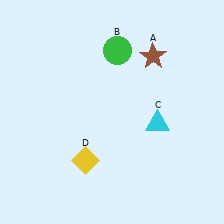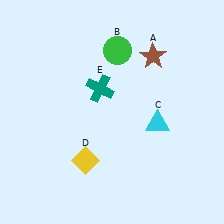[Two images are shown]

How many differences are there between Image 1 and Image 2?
There is 1 difference between the two images.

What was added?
A teal cross (E) was added in Image 2.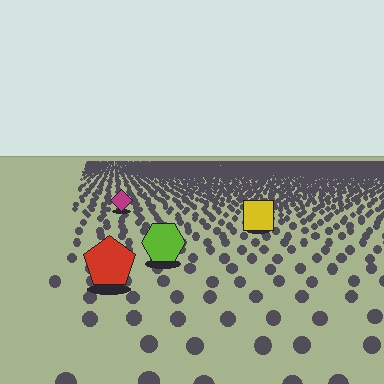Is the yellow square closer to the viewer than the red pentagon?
No. The red pentagon is closer — you can tell from the texture gradient: the ground texture is coarser near it.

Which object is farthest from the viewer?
The magenta diamond is farthest from the viewer. It appears smaller and the ground texture around it is denser.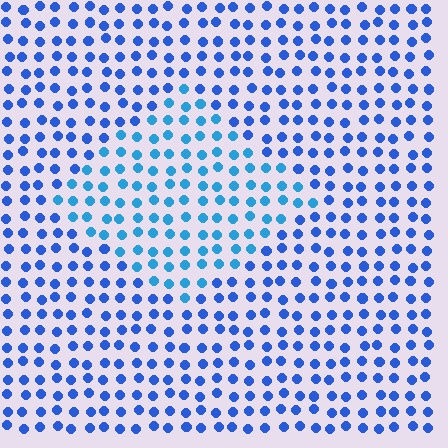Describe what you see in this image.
The image is filled with small blue elements in a uniform arrangement. A diamond-shaped region is visible where the elements are tinted to a slightly different hue, forming a subtle color boundary.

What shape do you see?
I see a diamond.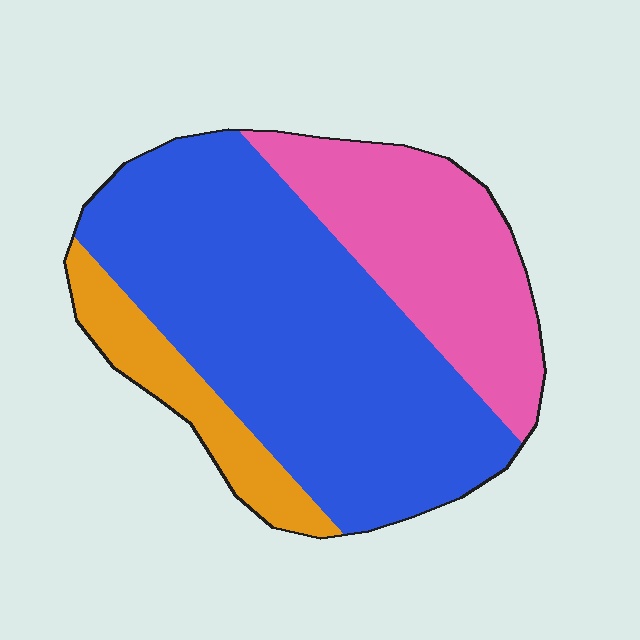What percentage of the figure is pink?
Pink covers around 30% of the figure.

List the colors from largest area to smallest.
From largest to smallest: blue, pink, orange.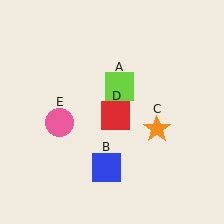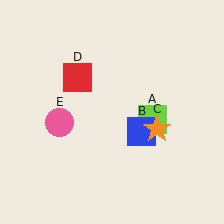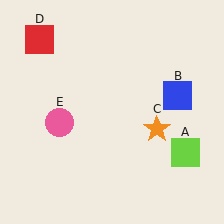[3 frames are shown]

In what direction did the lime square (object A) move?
The lime square (object A) moved down and to the right.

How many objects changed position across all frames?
3 objects changed position: lime square (object A), blue square (object B), red square (object D).